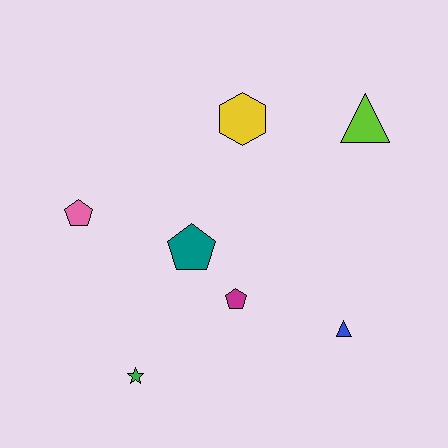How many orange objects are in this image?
There are no orange objects.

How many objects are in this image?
There are 7 objects.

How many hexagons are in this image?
There is 1 hexagon.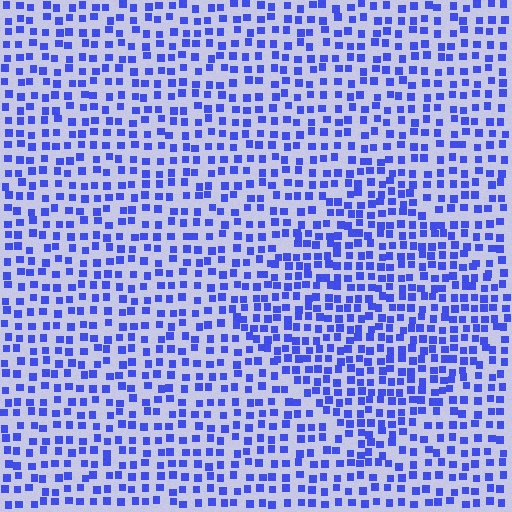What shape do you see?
I see a diamond.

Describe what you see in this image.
The image contains small blue elements arranged at two different densities. A diamond-shaped region is visible where the elements are more densely packed than the surrounding area.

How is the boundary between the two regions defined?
The boundary is defined by a change in element density (approximately 1.5x ratio). All elements are the same color, size, and shape.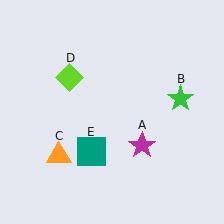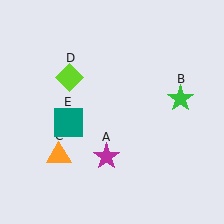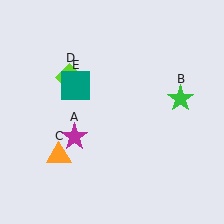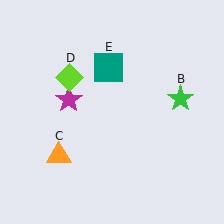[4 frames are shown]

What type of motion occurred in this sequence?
The magenta star (object A), teal square (object E) rotated clockwise around the center of the scene.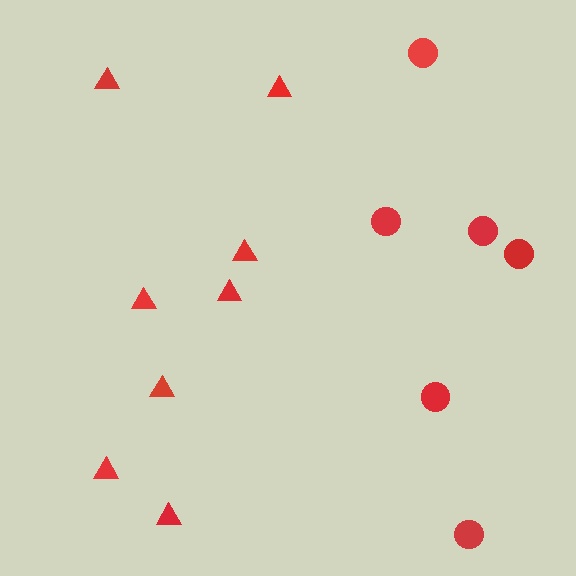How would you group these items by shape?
There are 2 groups: one group of triangles (8) and one group of circles (6).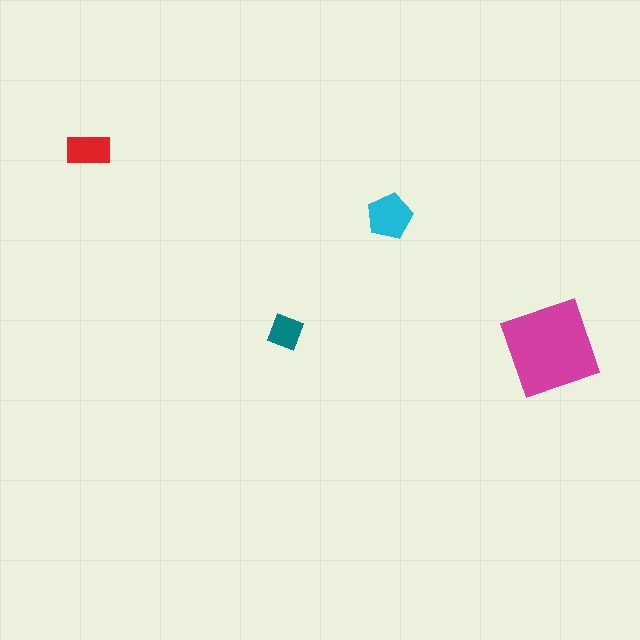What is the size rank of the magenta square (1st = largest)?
1st.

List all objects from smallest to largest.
The teal diamond, the red rectangle, the cyan pentagon, the magenta square.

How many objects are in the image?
There are 4 objects in the image.